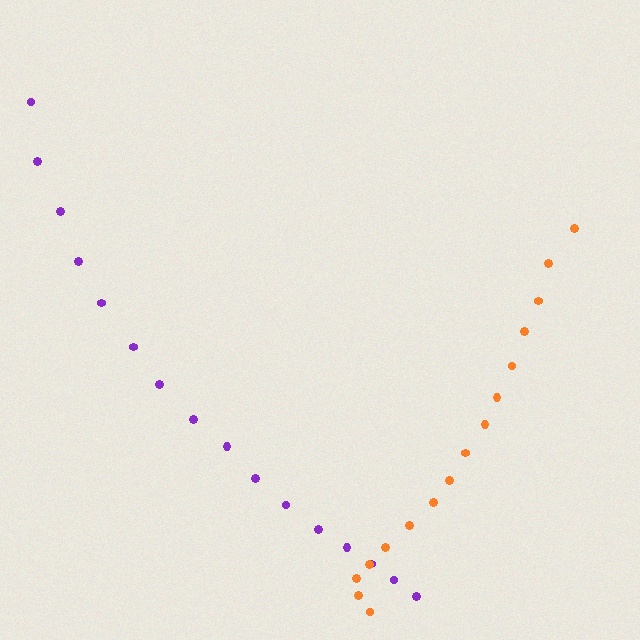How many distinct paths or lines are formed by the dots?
There are 2 distinct paths.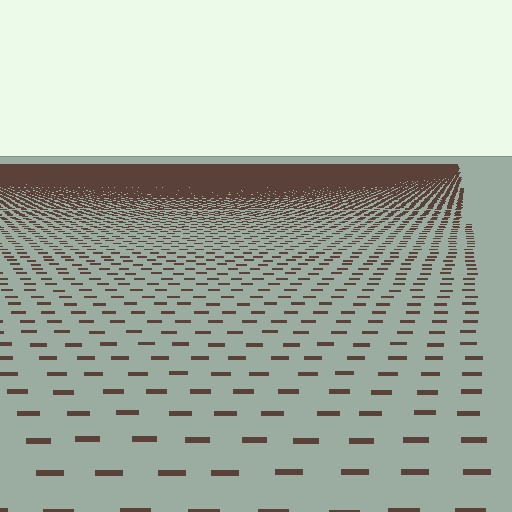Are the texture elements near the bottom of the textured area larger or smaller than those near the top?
Larger. Near the bottom, elements are closer to the viewer and appear at a bigger on-screen size.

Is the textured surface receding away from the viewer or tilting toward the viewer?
The surface is receding away from the viewer. Texture elements get smaller and denser toward the top.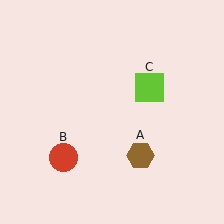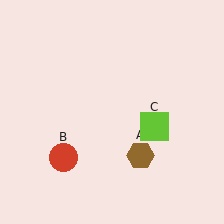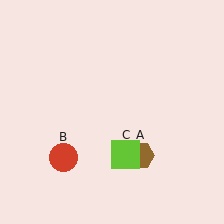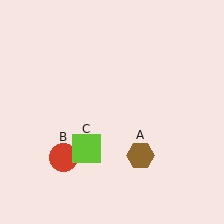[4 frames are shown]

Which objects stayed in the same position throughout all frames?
Brown hexagon (object A) and red circle (object B) remained stationary.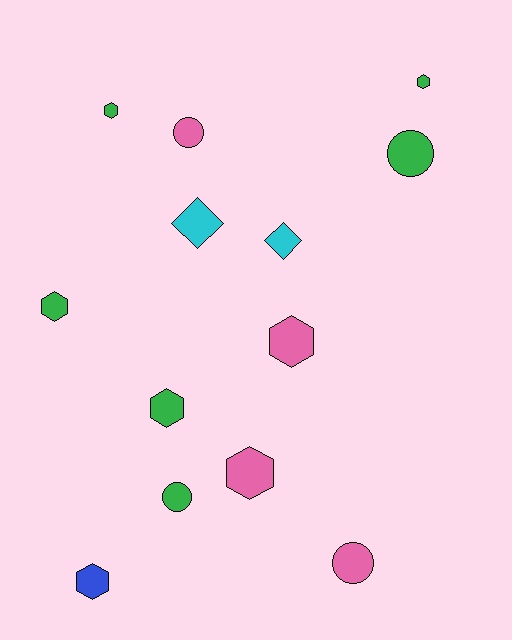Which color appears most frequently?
Green, with 6 objects.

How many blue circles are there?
There are no blue circles.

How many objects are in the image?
There are 13 objects.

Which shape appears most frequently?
Hexagon, with 7 objects.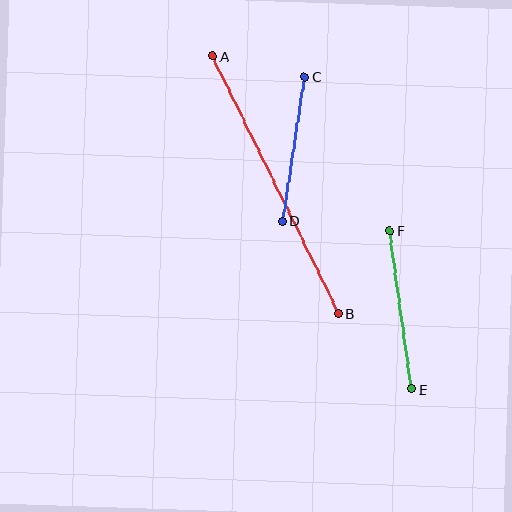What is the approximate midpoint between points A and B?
The midpoint is at approximately (275, 185) pixels.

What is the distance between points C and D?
The distance is approximately 146 pixels.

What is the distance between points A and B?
The distance is approximately 287 pixels.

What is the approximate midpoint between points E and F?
The midpoint is at approximately (401, 310) pixels.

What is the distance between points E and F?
The distance is approximately 159 pixels.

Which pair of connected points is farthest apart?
Points A and B are farthest apart.